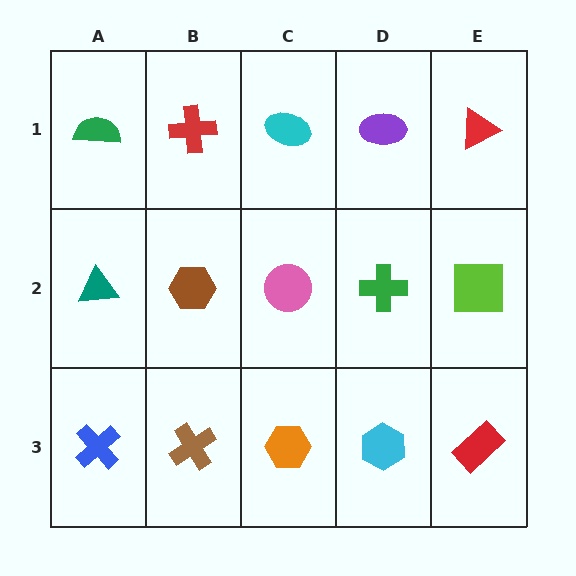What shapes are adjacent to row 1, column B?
A brown hexagon (row 2, column B), a green semicircle (row 1, column A), a cyan ellipse (row 1, column C).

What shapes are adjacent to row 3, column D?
A green cross (row 2, column D), an orange hexagon (row 3, column C), a red rectangle (row 3, column E).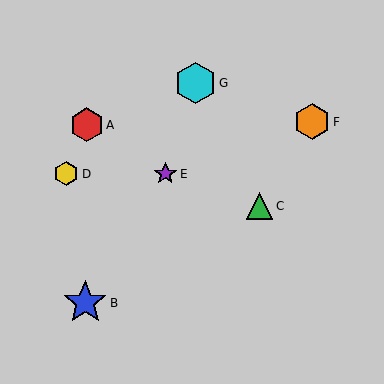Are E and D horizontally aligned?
Yes, both are at y≈174.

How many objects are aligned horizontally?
2 objects (D, E) are aligned horizontally.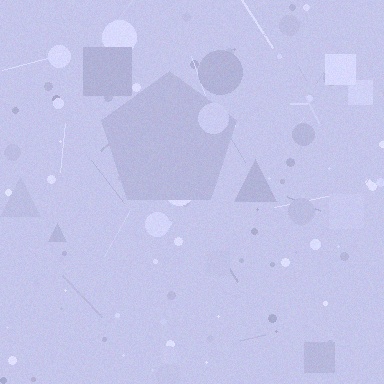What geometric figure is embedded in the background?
A pentagon is embedded in the background.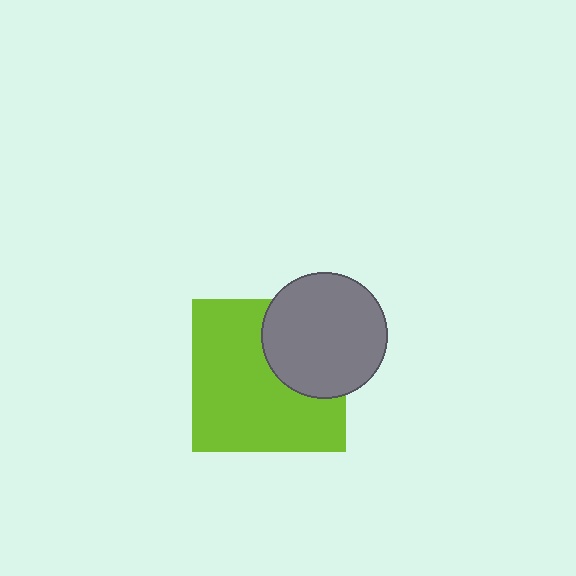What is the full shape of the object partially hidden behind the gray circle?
The partially hidden object is a lime square.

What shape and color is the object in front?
The object in front is a gray circle.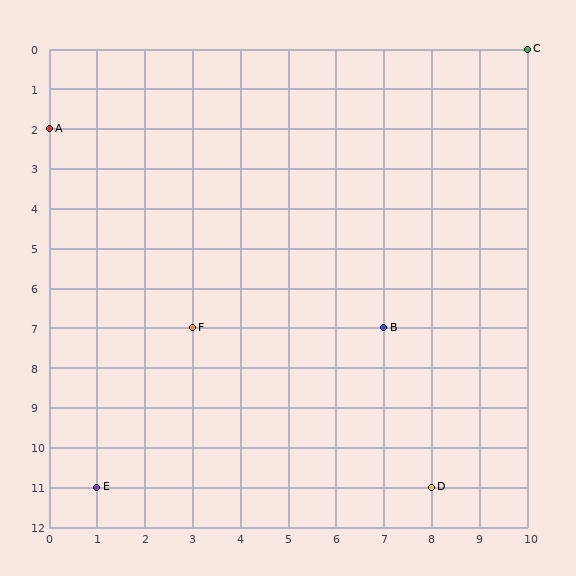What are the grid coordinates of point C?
Point C is at grid coordinates (10, 0).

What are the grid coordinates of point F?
Point F is at grid coordinates (3, 7).